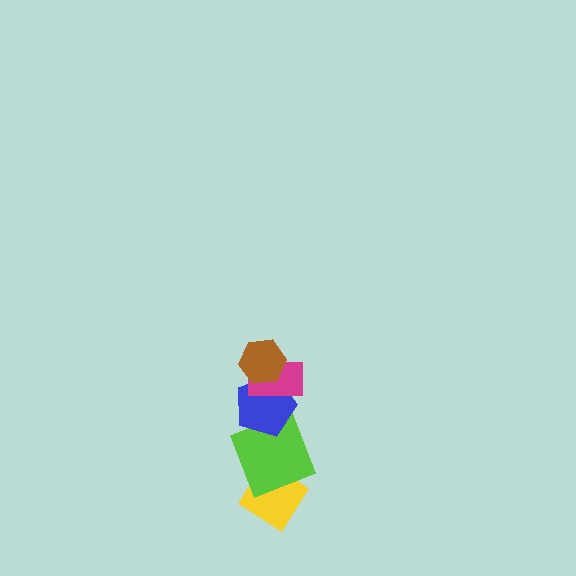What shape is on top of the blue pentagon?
The magenta rectangle is on top of the blue pentagon.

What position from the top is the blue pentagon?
The blue pentagon is 3rd from the top.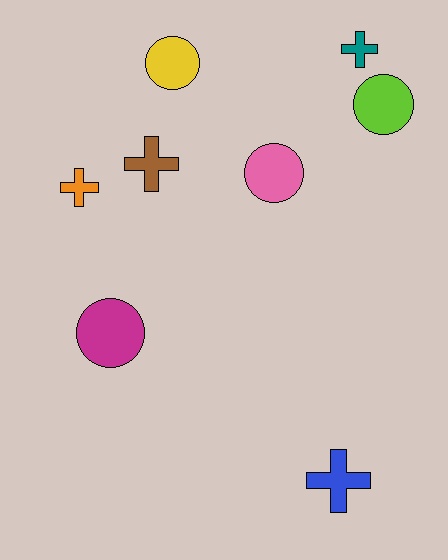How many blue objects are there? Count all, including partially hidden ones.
There is 1 blue object.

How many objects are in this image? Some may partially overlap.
There are 8 objects.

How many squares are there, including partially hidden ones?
There are no squares.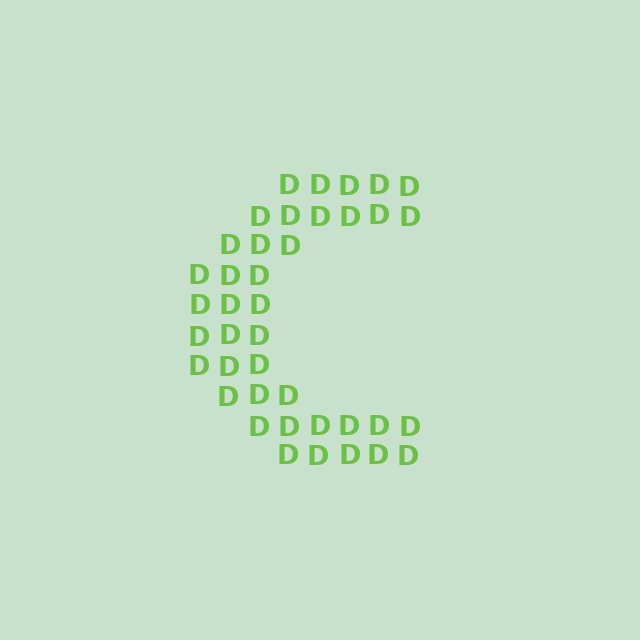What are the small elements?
The small elements are letter D's.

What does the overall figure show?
The overall figure shows the letter C.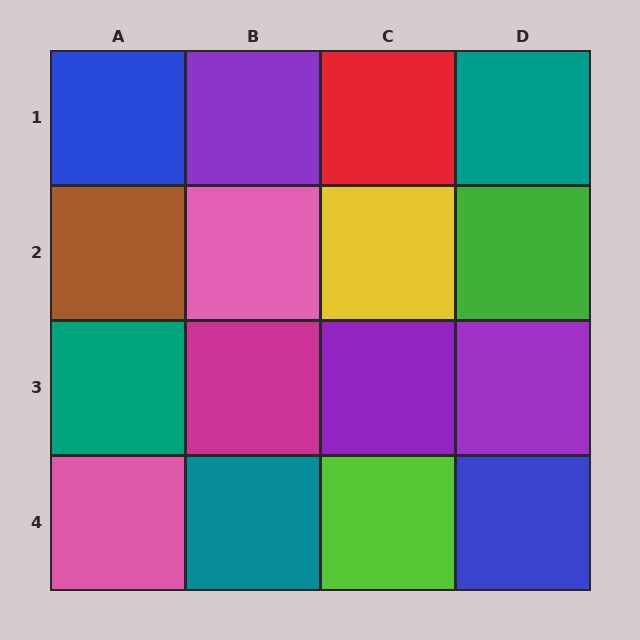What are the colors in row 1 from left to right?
Blue, purple, red, teal.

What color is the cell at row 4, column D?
Blue.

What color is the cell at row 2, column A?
Brown.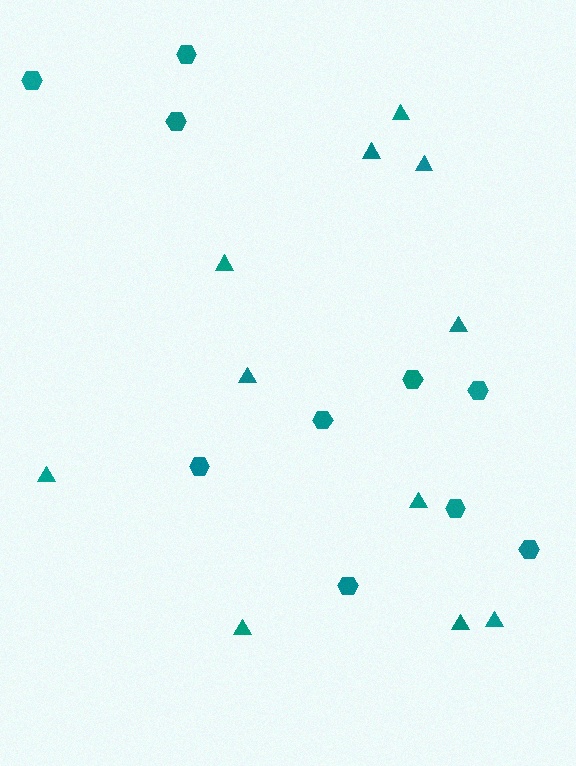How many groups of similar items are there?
There are 2 groups: one group of triangles (11) and one group of hexagons (10).